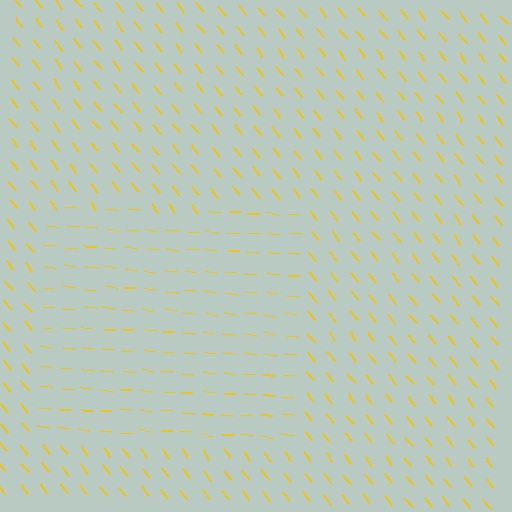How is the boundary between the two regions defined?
The boundary is defined purely by a change in line orientation (approximately 45 degrees difference). All lines are the same color and thickness.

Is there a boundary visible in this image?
Yes, there is a texture boundary formed by a change in line orientation.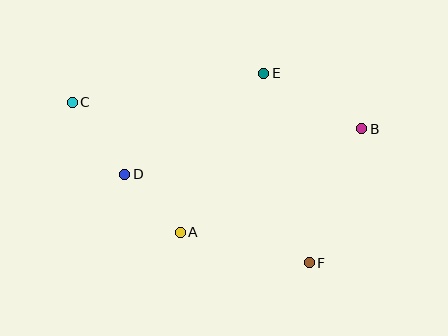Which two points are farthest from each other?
Points B and C are farthest from each other.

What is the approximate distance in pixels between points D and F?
The distance between D and F is approximately 205 pixels.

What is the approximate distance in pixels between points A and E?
The distance between A and E is approximately 180 pixels.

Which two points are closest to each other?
Points A and D are closest to each other.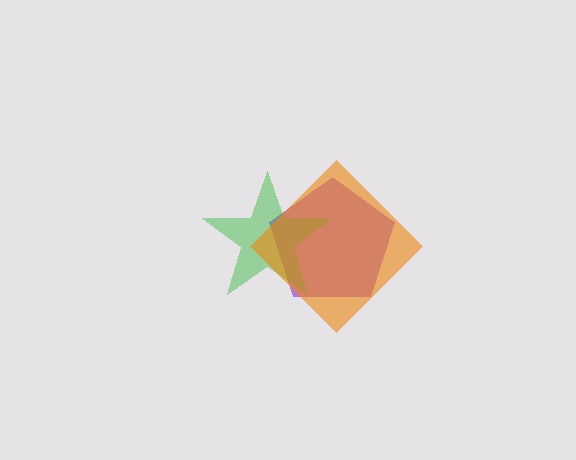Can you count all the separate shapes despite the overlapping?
Yes, there are 3 separate shapes.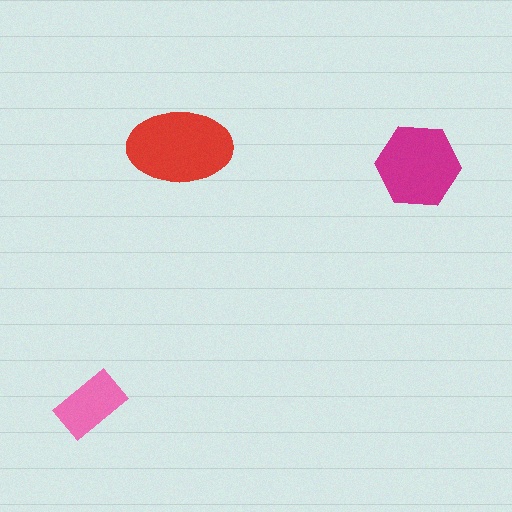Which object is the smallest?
The pink rectangle.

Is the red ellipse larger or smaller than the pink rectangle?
Larger.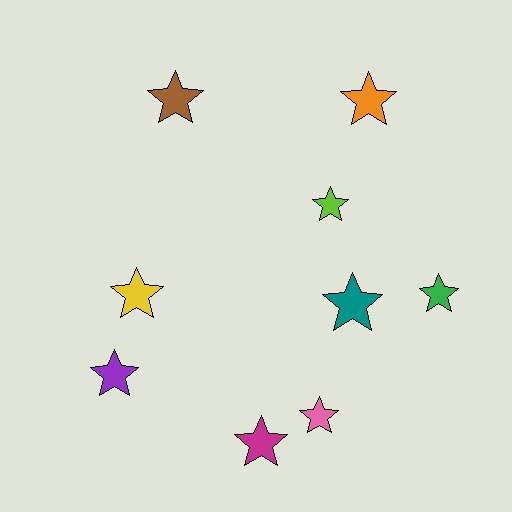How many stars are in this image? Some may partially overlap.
There are 9 stars.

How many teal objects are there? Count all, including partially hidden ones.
There is 1 teal object.